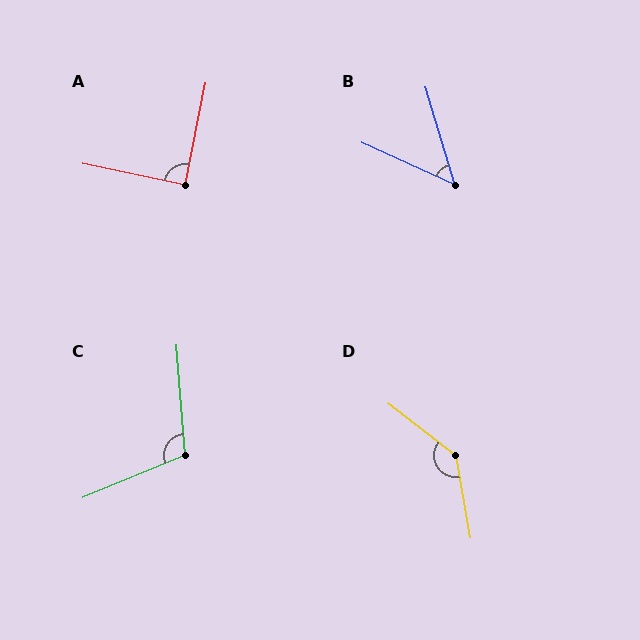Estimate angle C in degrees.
Approximately 108 degrees.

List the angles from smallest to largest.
B (49°), A (89°), C (108°), D (137°).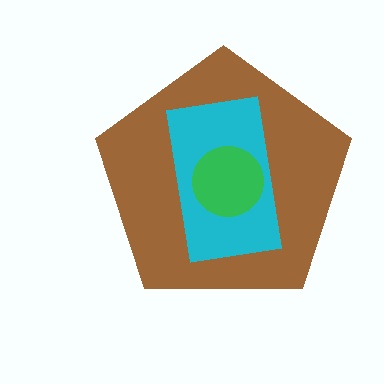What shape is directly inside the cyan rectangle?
The green circle.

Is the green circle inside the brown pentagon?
Yes.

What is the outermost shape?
The brown pentagon.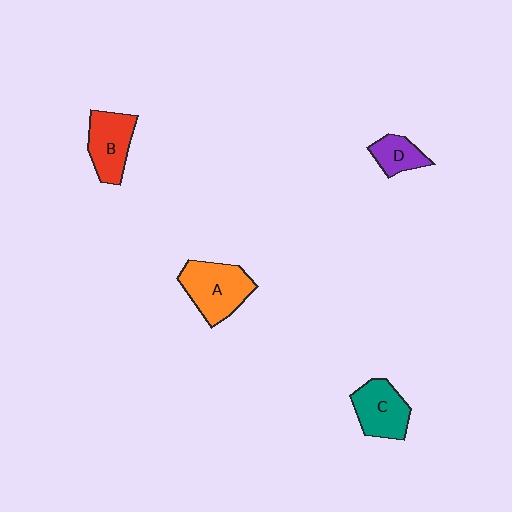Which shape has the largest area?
Shape A (orange).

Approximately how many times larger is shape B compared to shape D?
Approximately 1.7 times.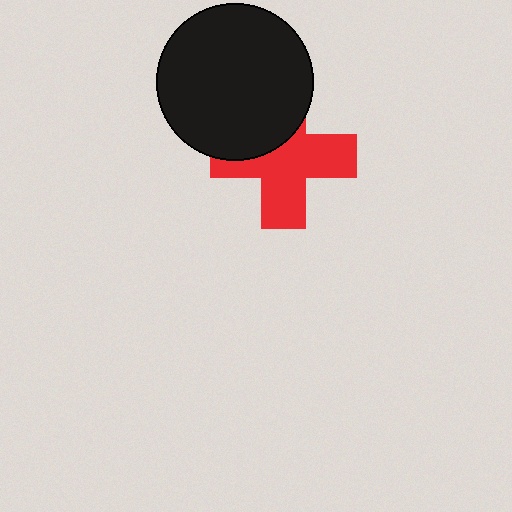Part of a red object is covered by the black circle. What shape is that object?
It is a cross.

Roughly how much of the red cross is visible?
About half of it is visible (roughly 64%).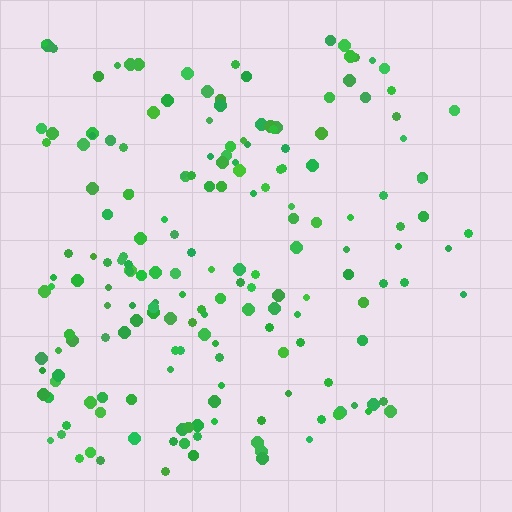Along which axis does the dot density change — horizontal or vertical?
Horizontal.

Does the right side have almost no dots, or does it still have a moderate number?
Still a moderate number, just noticeably fewer than the left.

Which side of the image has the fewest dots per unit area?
The right.